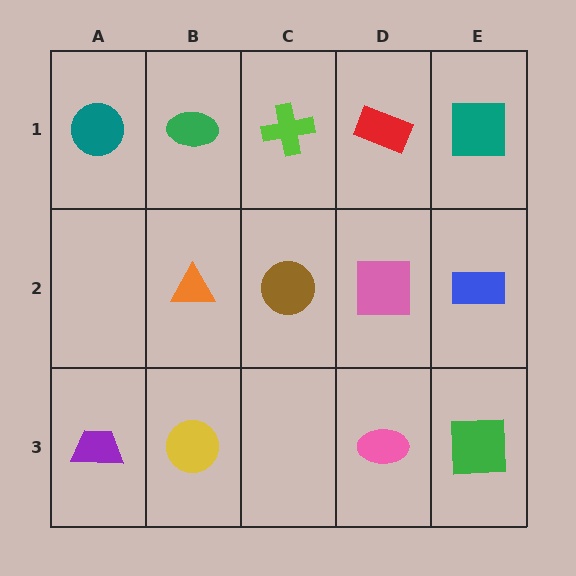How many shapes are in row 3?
4 shapes.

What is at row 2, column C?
A brown circle.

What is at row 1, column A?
A teal circle.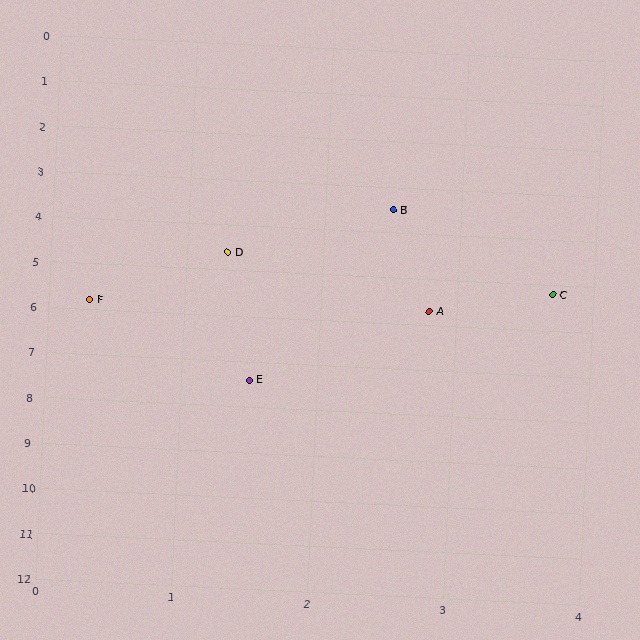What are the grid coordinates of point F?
Point F is at approximately (0.3, 5.8).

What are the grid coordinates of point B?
Point B is at approximately (2.5, 3.5).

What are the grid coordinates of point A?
Point A is at approximately (2.8, 5.7).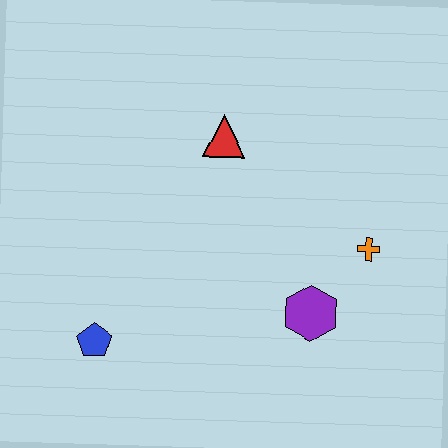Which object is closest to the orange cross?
The purple hexagon is closest to the orange cross.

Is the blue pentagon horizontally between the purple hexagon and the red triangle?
No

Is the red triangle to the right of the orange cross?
No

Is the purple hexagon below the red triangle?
Yes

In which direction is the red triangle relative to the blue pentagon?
The red triangle is above the blue pentagon.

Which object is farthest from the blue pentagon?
The orange cross is farthest from the blue pentagon.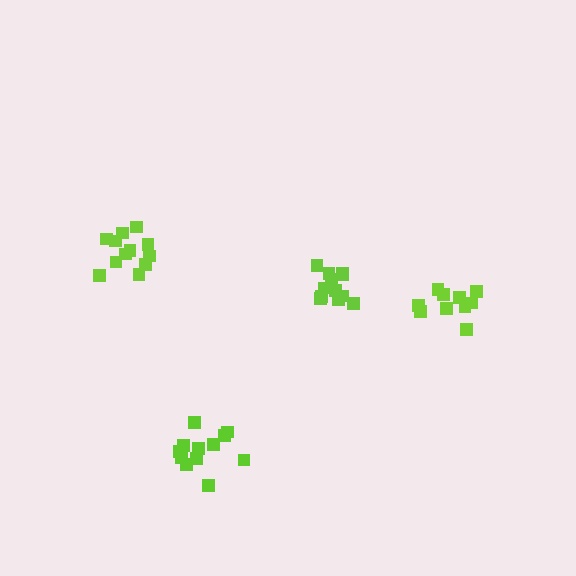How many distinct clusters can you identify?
There are 4 distinct clusters.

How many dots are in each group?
Group 1: 12 dots, Group 2: 12 dots, Group 3: 12 dots, Group 4: 10 dots (46 total).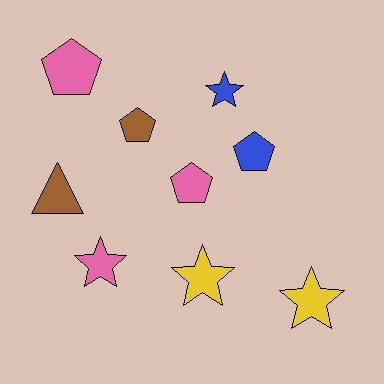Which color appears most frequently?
Pink, with 3 objects.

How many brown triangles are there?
There is 1 brown triangle.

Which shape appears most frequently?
Star, with 4 objects.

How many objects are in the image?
There are 9 objects.